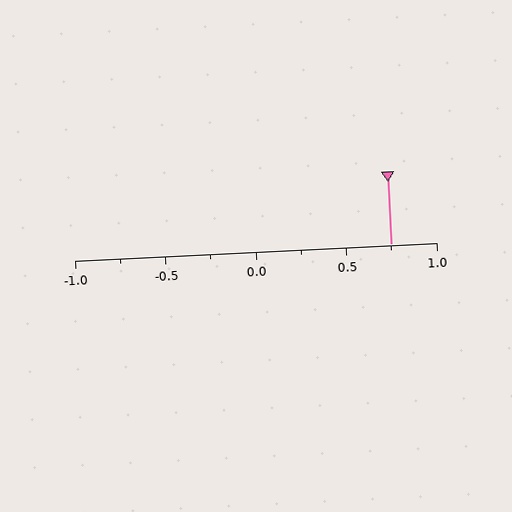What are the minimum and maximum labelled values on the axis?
The axis runs from -1.0 to 1.0.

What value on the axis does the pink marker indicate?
The marker indicates approximately 0.75.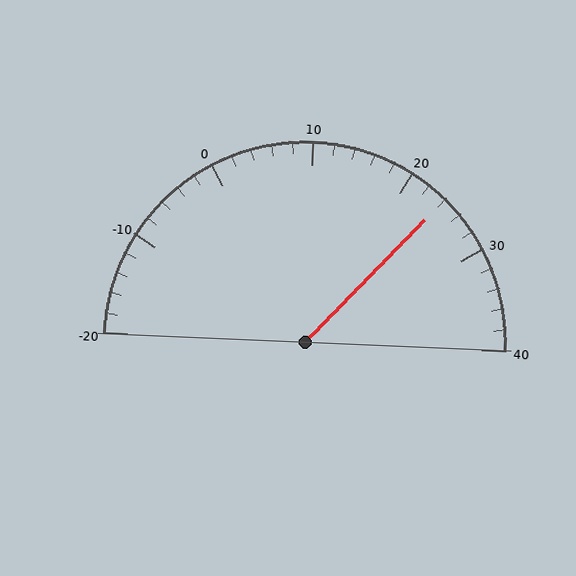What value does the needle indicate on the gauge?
The needle indicates approximately 24.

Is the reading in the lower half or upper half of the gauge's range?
The reading is in the upper half of the range (-20 to 40).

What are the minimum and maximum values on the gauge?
The gauge ranges from -20 to 40.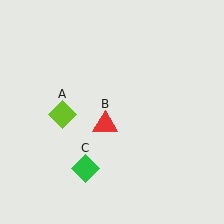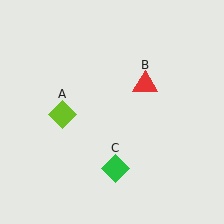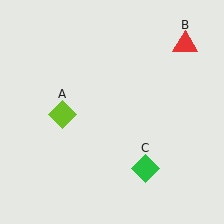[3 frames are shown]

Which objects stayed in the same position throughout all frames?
Lime diamond (object A) remained stationary.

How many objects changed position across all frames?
2 objects changed position: red triangle (object B), green diamond (object C).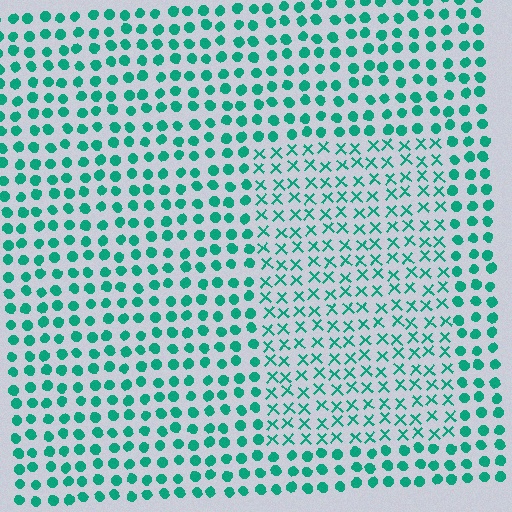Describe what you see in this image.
The image is filled with small teal elements arranged in a uniform grid. A rectangle-shaped region contains X marks, while the surrounding area contains circles. The boundary is defined purely by the change in element shape.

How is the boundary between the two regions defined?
The boundary is defined by a change in element shape: X marks inside vs. circles outside. All elements share the same color and spacing.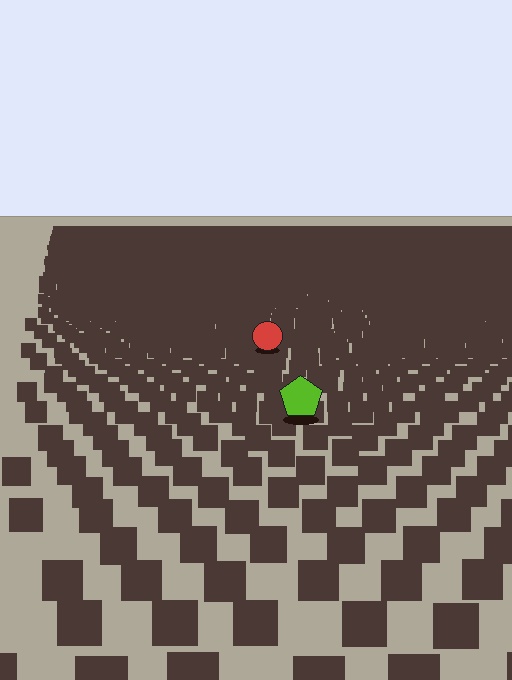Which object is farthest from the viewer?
The red circle is farthest from the viewer. It appears smaller and the ground texture around it is denser.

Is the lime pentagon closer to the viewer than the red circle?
Yes. The lime pentagon is closer — you can tell from the texture gradient: the ground texture is coarser near it.